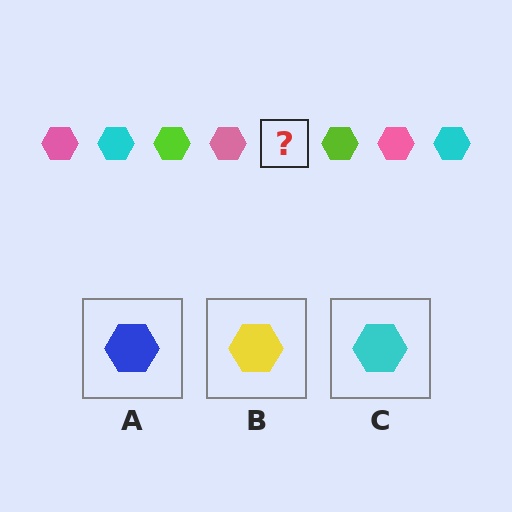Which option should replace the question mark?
Option C.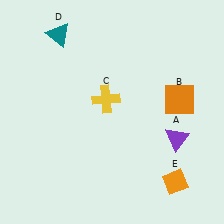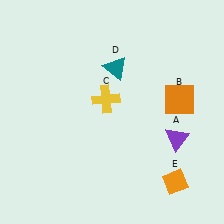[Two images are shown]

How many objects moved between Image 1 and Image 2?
1 object moved between the two images.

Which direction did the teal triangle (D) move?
The teal triangle (D) moved right.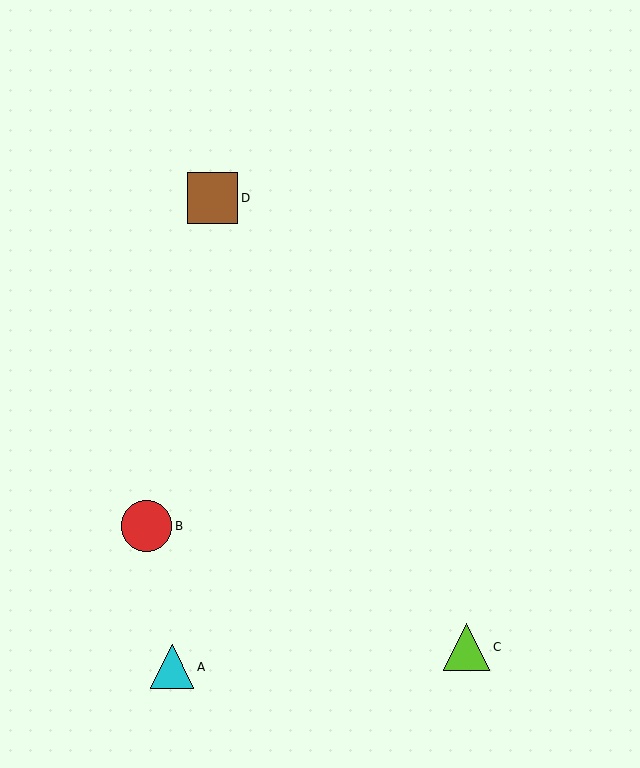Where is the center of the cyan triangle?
The center of the cyan triangle is at (172, 667).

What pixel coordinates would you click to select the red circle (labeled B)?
Click at (147, 526) to select the red circle B.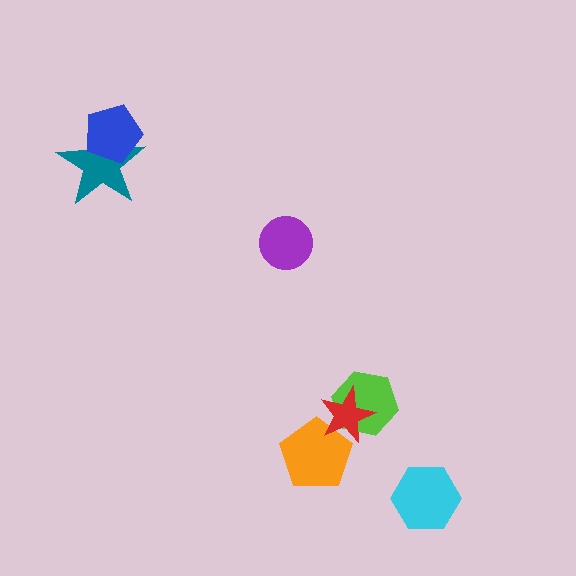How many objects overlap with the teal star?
1 object overlaps with the teal star.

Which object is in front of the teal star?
The blue pentagon is in front of the teal star.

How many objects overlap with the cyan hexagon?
0 objects overlap with the cyan hexagon.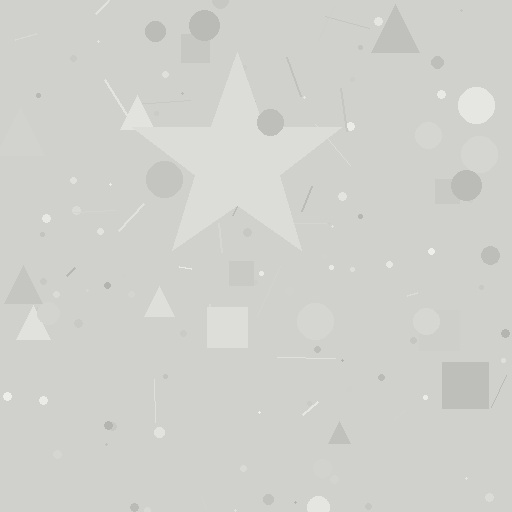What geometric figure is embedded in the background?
A star is embedded in the background.